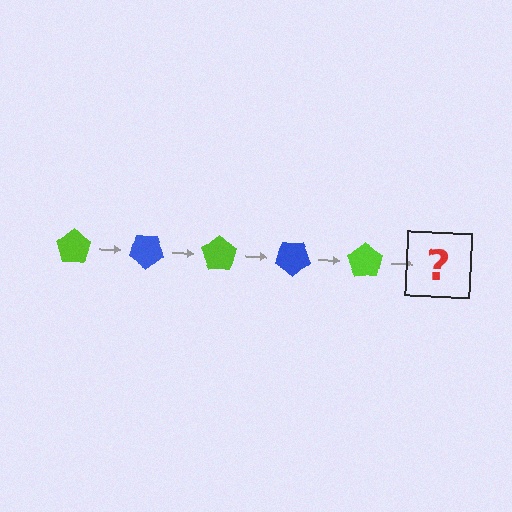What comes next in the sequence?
The next element should be a blue pentagon, rotated 175 degrees from the start.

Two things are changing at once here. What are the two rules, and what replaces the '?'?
The two rules are that it rotates 35 degrees each step and the color cycles through lime and blue. The '?' should be a blue pentagon, rotated 175 degrees from the start.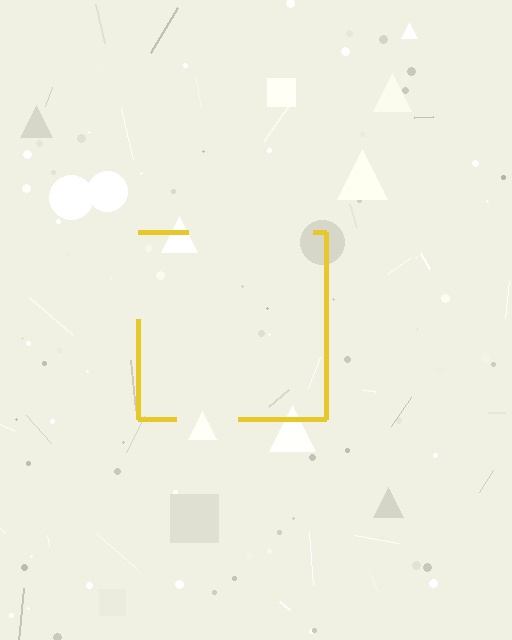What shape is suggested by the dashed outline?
The dashed outline suggests a square.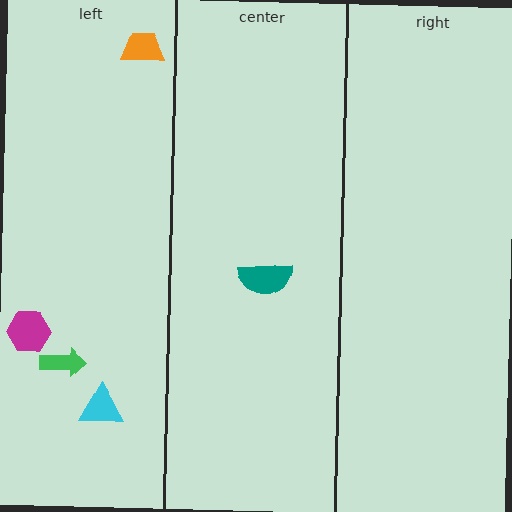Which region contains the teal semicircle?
The center region.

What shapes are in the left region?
The magenta hexagon, the green arrow, the cyan triangle, the orange trapezoid.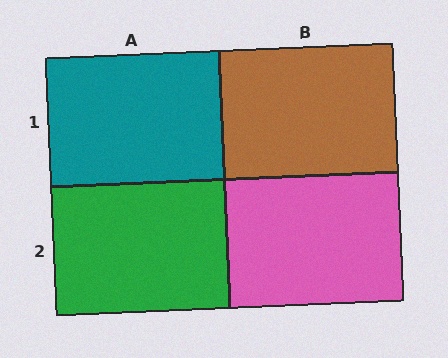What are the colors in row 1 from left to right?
Teal, brown.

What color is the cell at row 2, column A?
Green.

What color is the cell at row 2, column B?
Pink.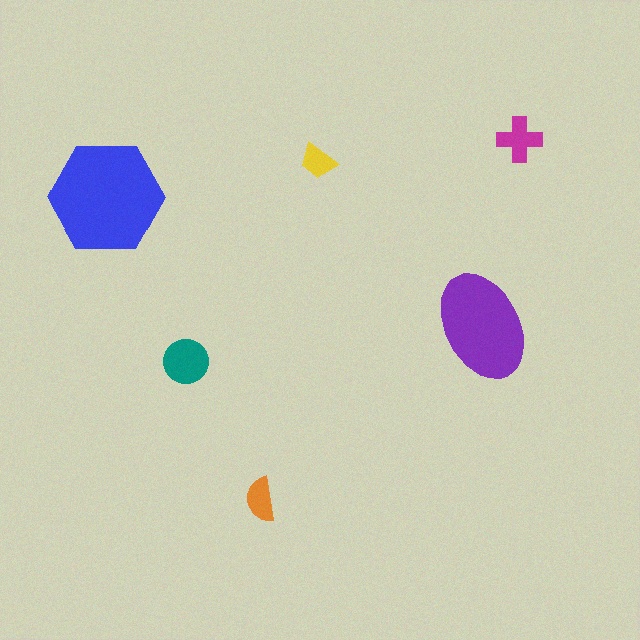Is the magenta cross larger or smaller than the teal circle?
Smaller.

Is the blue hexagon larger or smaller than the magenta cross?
Larger.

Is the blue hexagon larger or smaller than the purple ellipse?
Larger.